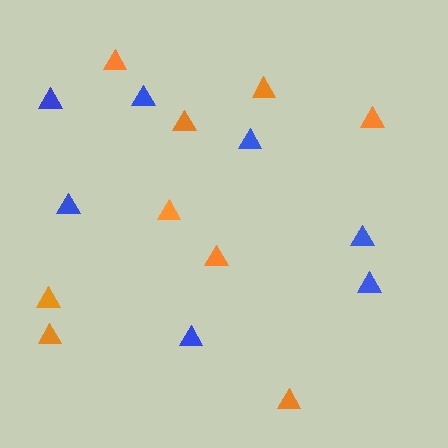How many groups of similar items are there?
There are 2 groups: one group of orange triangles (9) and one group of blue triangles (7).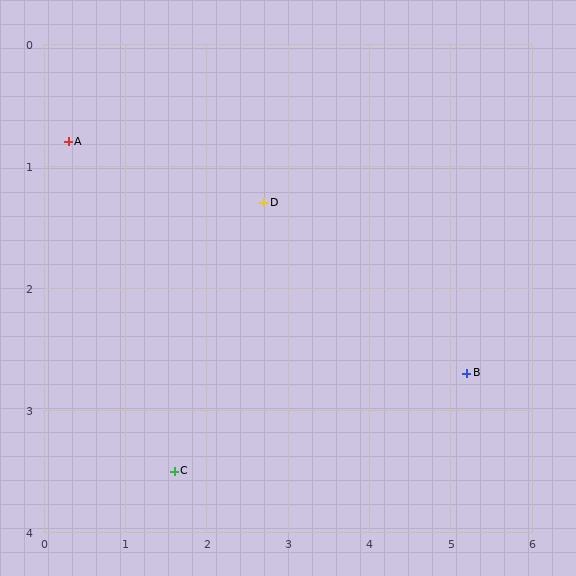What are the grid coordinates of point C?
Point C is at approximately (1.6, 3.5).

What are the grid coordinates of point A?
Point A is at approximately (0.3, 0.8).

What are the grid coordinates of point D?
Point D is at approximately (2.7, 1.3).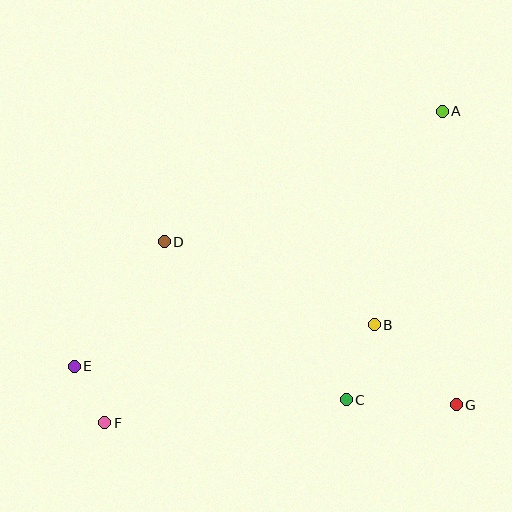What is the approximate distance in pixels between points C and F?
The distance between C and F is approximately 242 pixels.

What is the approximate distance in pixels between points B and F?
The distance between B and F is approximately 287 pixels.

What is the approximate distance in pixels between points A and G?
The distance between A and G is approximately 294 pixels.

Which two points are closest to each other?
Points E and F are closest to each other.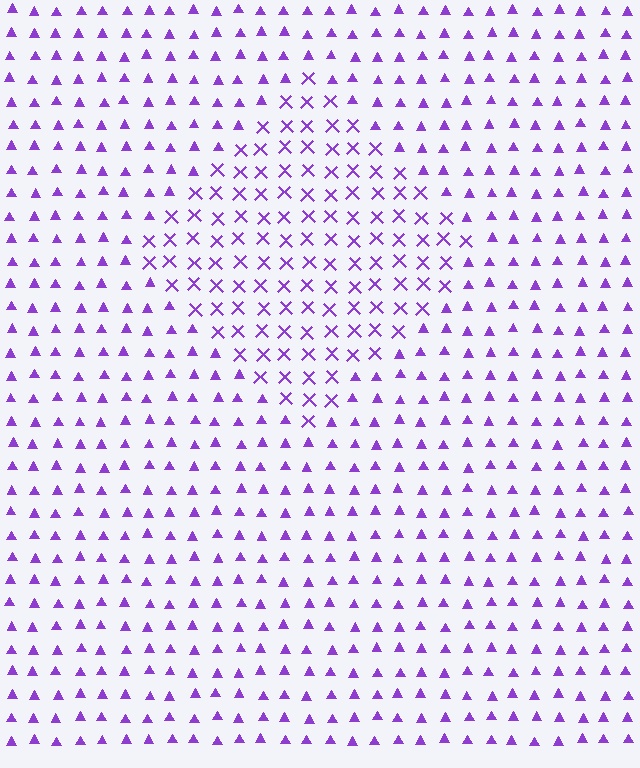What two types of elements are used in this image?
The image uses X marks inside the diamond region and triangles outside it.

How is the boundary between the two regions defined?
The boundary is defined by a change in element shape: X marks inside vs. triangles outside. All elements share the same color and spacing.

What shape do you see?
I see a diamond.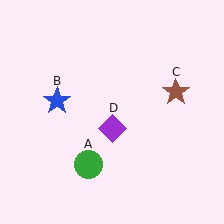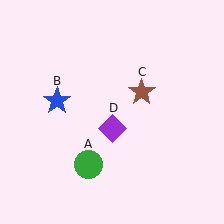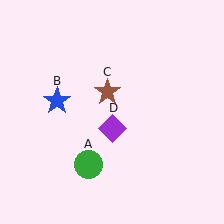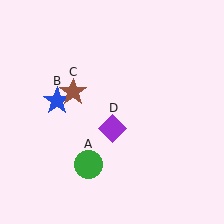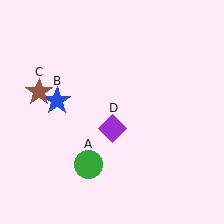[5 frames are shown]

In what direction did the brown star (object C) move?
The brown star (object C) moved left.